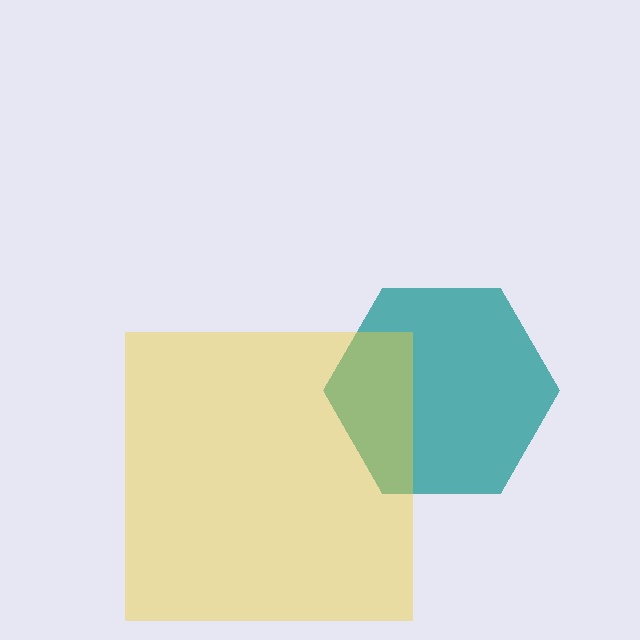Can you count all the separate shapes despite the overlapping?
Yes, there are 2 separate shapes.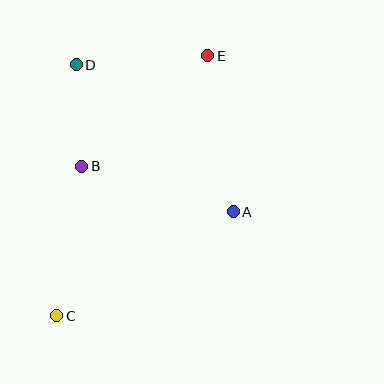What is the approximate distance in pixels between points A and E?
The distance between A and E is approximately 158 pixels.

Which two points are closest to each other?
Points B and D are closest to each other.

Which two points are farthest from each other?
Points C and E are farthest from each other.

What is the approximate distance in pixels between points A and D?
The distance between A and D is approximately 216 pixels.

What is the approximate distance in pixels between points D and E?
The distance between D and E is approximately 132 pixels.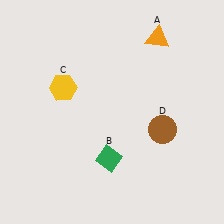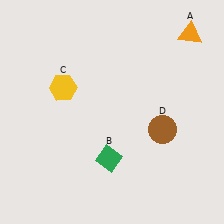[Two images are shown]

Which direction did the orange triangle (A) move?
The orange triangle (A) moved right.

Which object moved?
The orange triangle (A) moved right.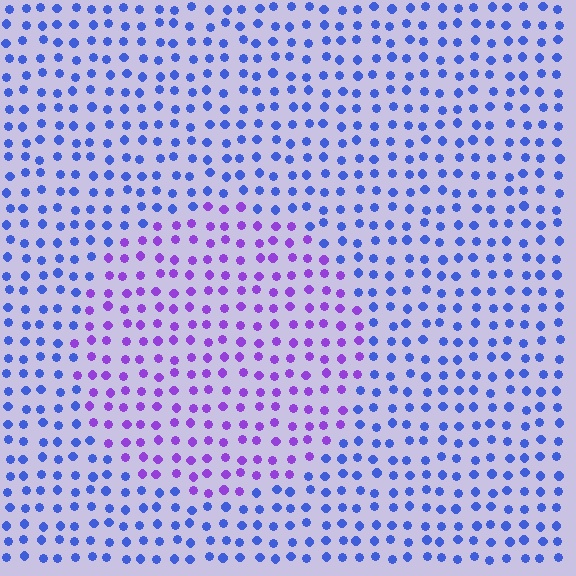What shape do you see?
I see a circle.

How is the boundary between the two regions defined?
The boundary is defined purely by a slight shift in hue (about 45 degrees). Spacing, size, and orientation are identical on both sides.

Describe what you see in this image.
The image is filled with small blue elements in a uniform arrangement. A circle-shaped region is visible where the elements are tinted to a slightly different hue, forming a subtle color boundary.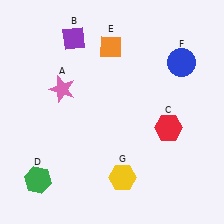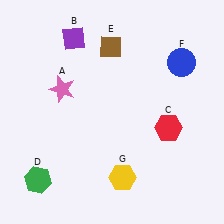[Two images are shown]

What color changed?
The diamond (E) changed from orange in Image 1 to brown in Image 2.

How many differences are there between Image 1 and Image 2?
There is 1 difference between the two images.